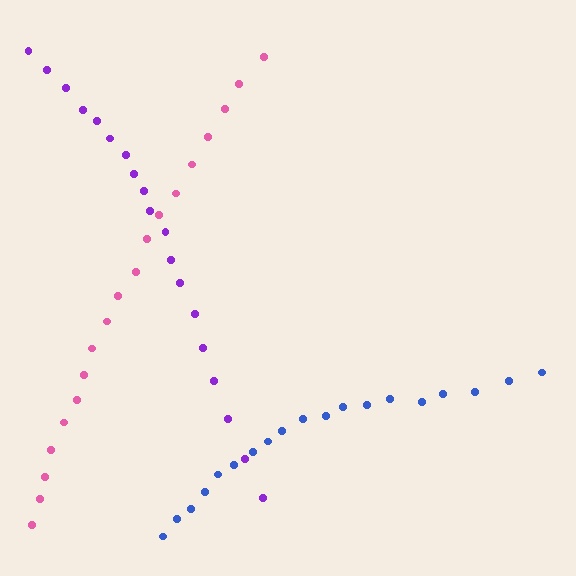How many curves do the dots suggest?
There are 3 distinct paths.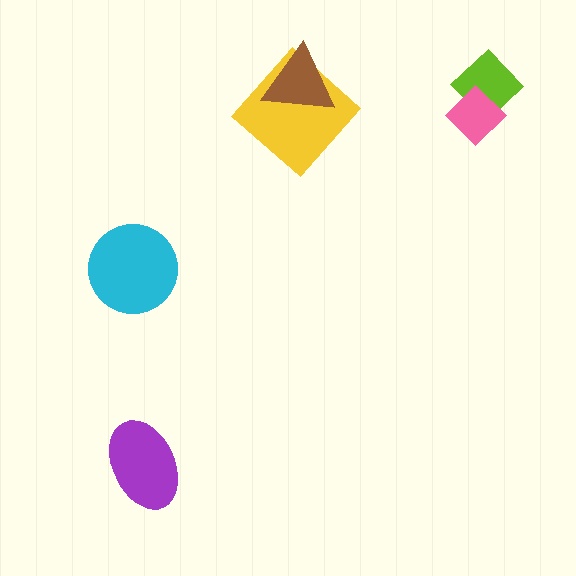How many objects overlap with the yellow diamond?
1 object overlaps with the yellow diamond.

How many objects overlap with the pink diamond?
1 object overlaps with the pink diamond.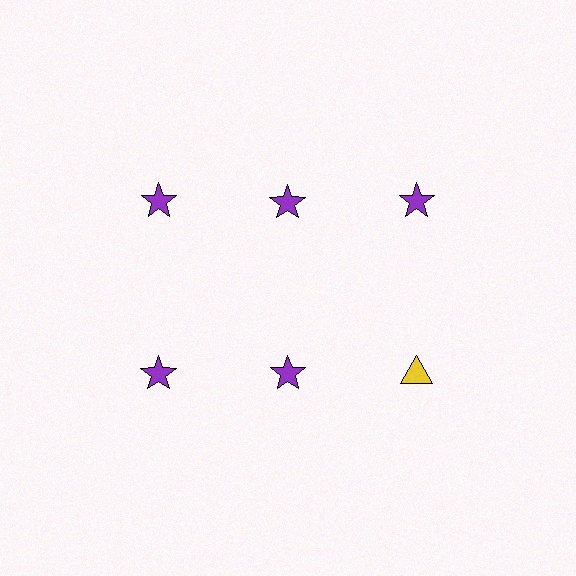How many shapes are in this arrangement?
There are 6 shapes arranged in a grid pattern.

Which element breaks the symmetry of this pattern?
The yellow triangle in the second row, center column breaks the symmetry. All other shapes are purple stars.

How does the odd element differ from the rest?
It differs in both color (yellow instead of purple) and shape (triangle instead of star).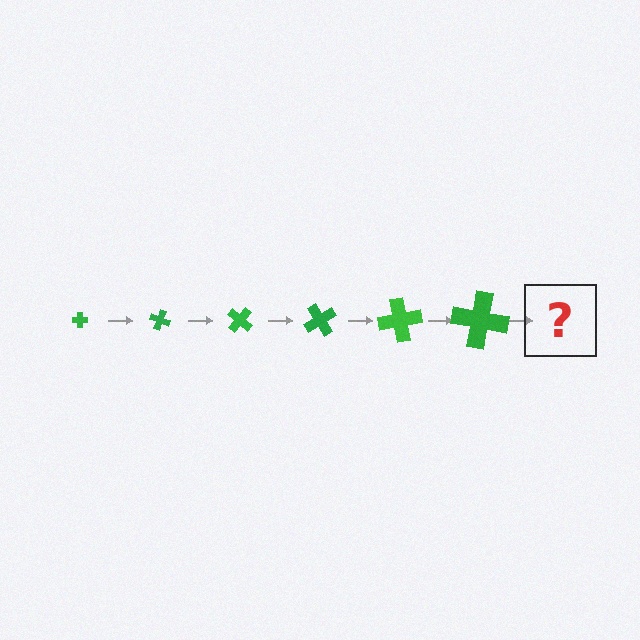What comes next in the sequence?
The next element should be a cross, larger than the previous one and rotated 120 degrees from the start.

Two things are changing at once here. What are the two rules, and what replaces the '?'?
The two rules are that the cross grows larger each step and it rotates 20 degrees each step. The '?' should be a cross, larger than the previous one and rotated 120 degrees from the start.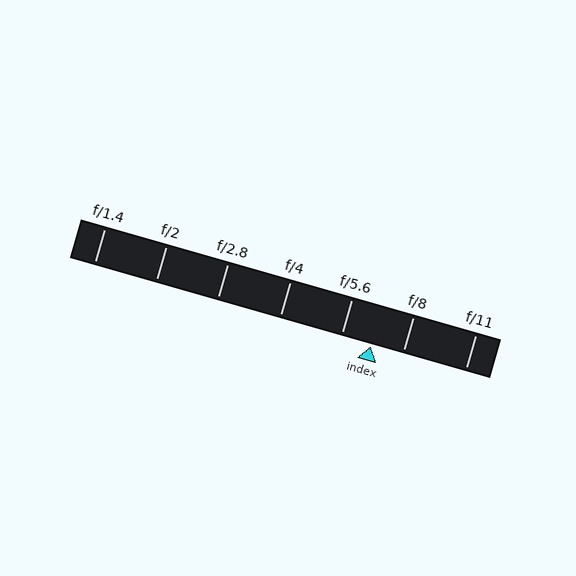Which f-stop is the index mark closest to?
The index mark is closest to f/5.6.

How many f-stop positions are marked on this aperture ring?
There are 7 f-stop positions marked.